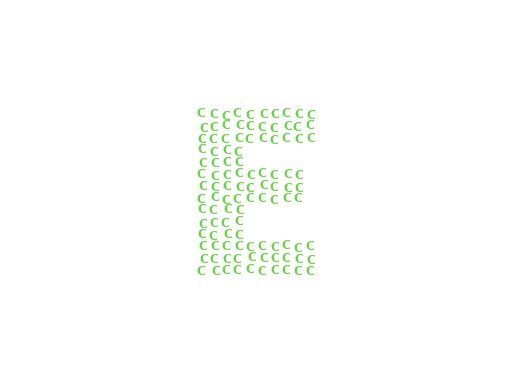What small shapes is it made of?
It is made of small letter C's.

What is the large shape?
The large shape is the letter E.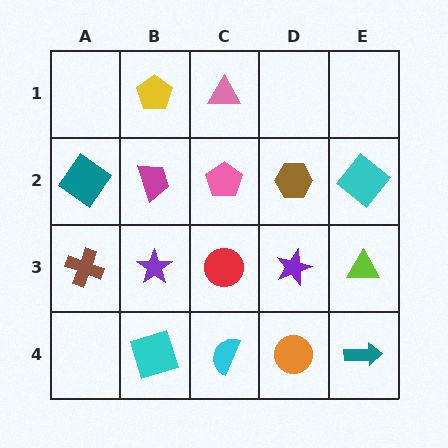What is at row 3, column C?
A red circle.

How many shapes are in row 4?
4 shapes.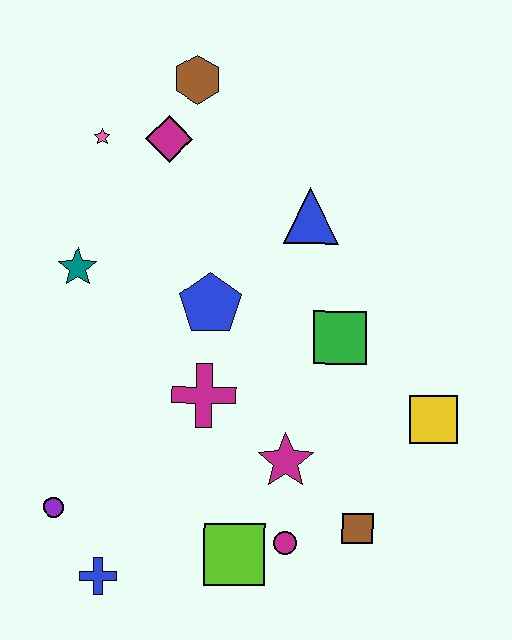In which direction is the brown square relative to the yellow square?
The brown square is below the yellow square.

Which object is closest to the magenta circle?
The lime square is closest to the magenta circle.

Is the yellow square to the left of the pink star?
No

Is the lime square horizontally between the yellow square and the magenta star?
No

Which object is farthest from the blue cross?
The brown hexagon is farthest from the blue cross.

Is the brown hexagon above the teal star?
Yes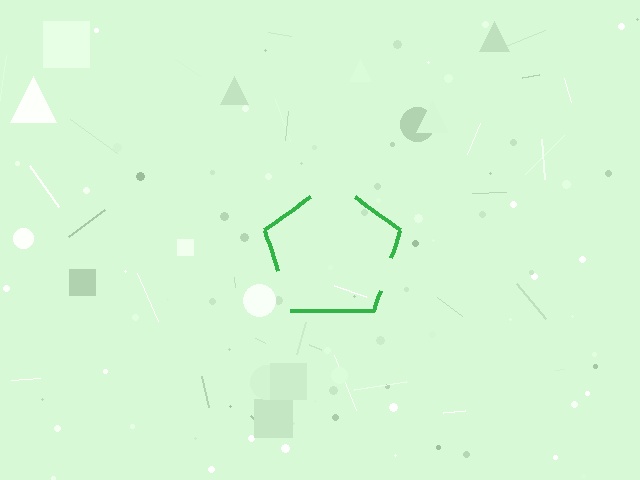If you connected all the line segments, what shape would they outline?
They would outline a pentagon.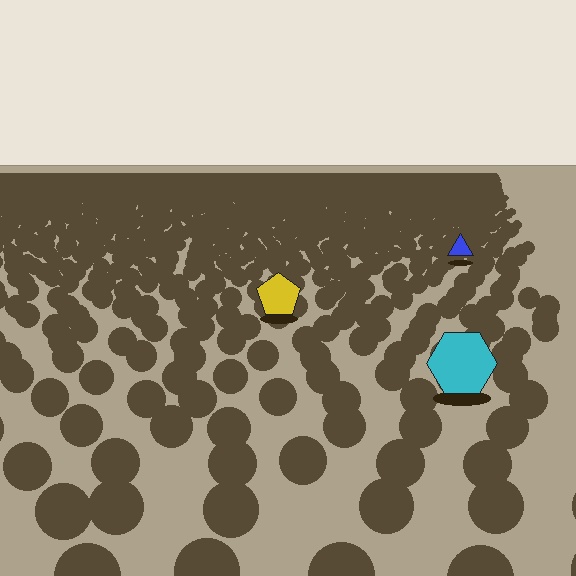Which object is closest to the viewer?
The cyan hexagon is closest. The texture marks near it are larger and more spread out.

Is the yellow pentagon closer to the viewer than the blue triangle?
Yes. The yellow pentagon is closer — you can tell from the texture gradient: the ground texture is coarser near it.